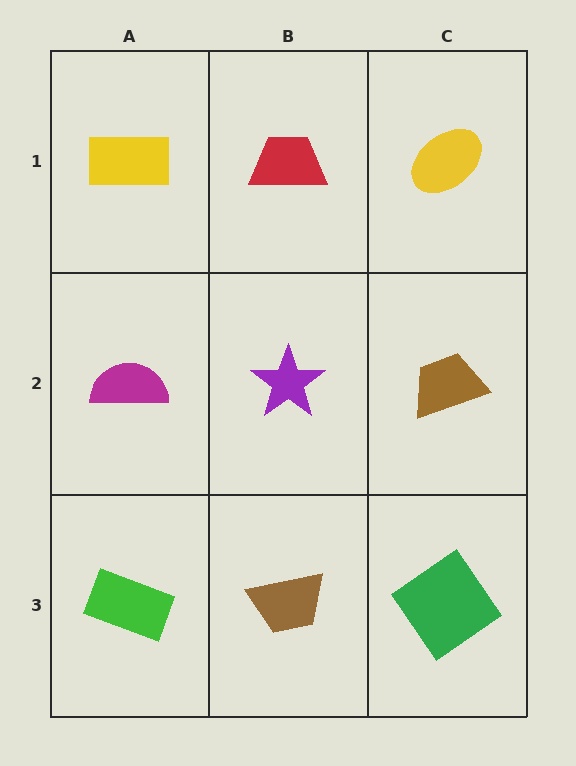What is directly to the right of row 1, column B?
A yellow ellipse.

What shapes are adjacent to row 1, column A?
A magenta semicircle (row 2, column A), a red trapezoid (row 1, column B).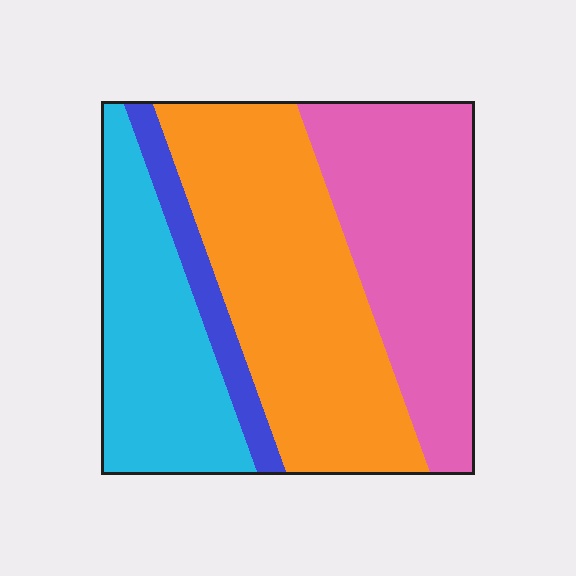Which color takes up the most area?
Orange, at roughly 40%.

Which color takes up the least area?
Blue, at roughly 10%.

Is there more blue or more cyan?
Cyan.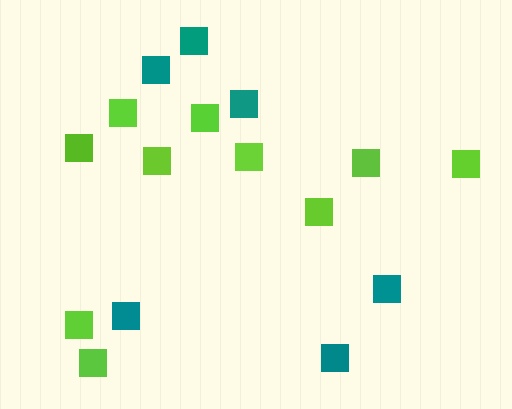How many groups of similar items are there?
There are 2 groups: one group of lime squares (10) and one group of teal squares (6).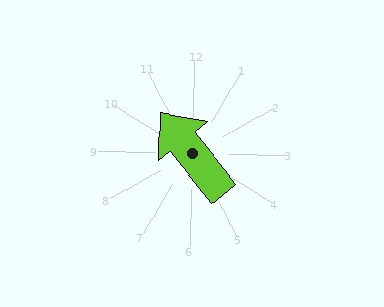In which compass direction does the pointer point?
Northwest.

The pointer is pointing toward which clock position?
Roughly 11 o'clock.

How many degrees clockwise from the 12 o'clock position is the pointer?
Approximately 321 degrees.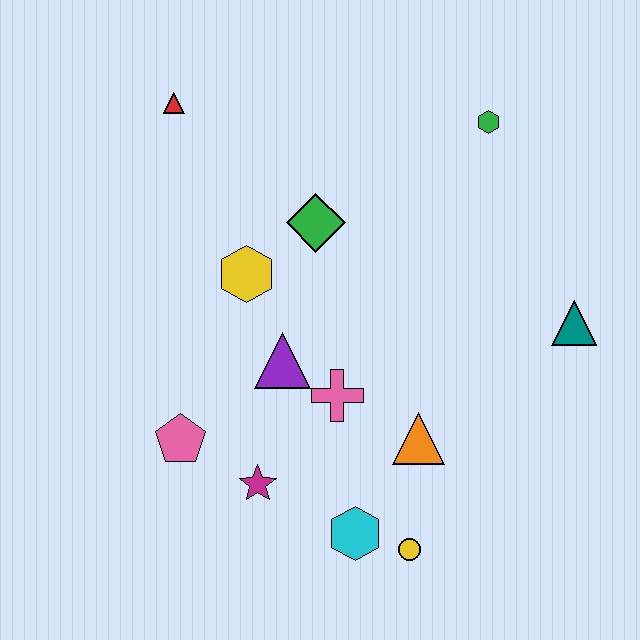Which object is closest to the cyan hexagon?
The yellow circle is closest to the cyan hexagon.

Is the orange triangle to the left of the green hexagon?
Yes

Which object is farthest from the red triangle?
The yellow circle is farthest from the red triangle.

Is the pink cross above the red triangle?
No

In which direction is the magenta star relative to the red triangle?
The magenta star is below the red triangle.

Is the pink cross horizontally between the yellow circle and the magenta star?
Yes